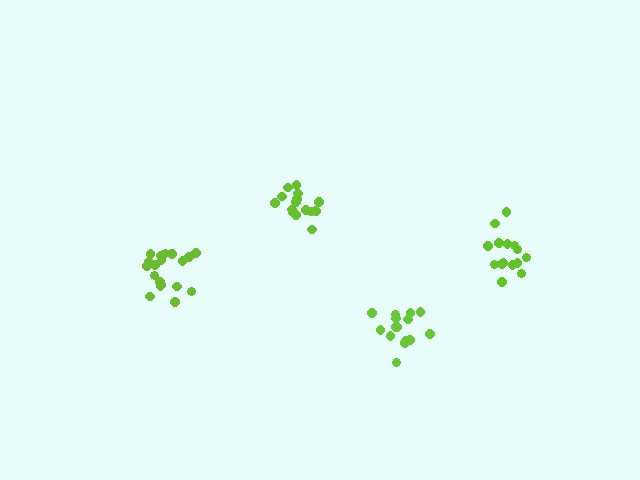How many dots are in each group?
Group 1: 15 dots, Group 2: 15 dots, Group 3: 15 dots, Group 4: 19 dots (64 total).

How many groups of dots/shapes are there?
There are 4 groups.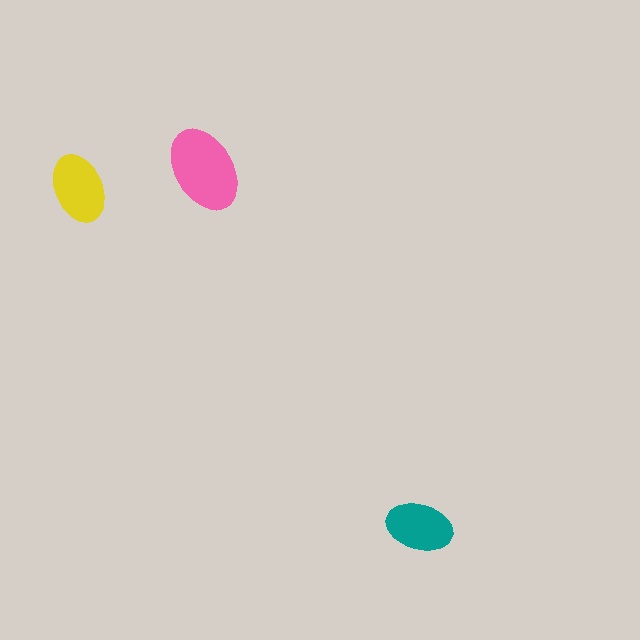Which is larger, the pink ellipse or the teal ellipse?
The pink one.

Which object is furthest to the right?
The teal ellipse is rightmost.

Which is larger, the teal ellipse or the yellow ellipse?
The yellow one.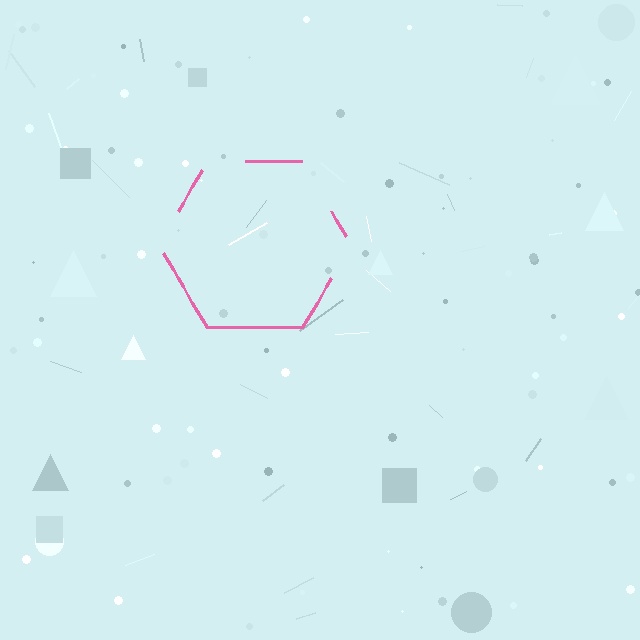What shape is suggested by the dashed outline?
The dashed outline suggests a hexagon.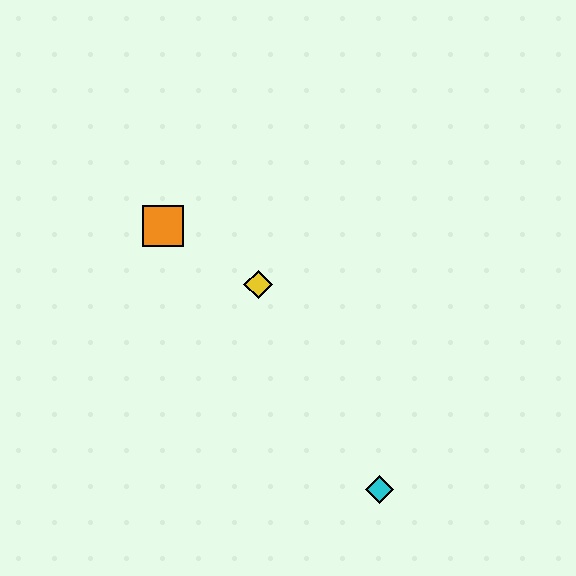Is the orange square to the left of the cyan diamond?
Yes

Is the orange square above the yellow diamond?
Yes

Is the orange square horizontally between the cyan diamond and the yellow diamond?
No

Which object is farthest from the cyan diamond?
The orange square is farthest from the cyan diamond.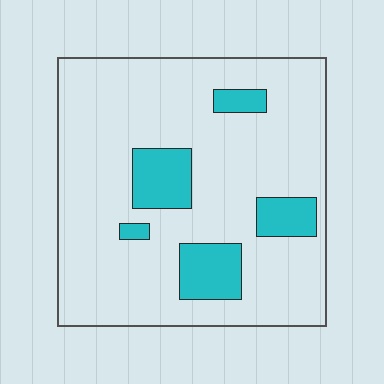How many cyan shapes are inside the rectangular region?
5.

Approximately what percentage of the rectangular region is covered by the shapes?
Approximately 15%.